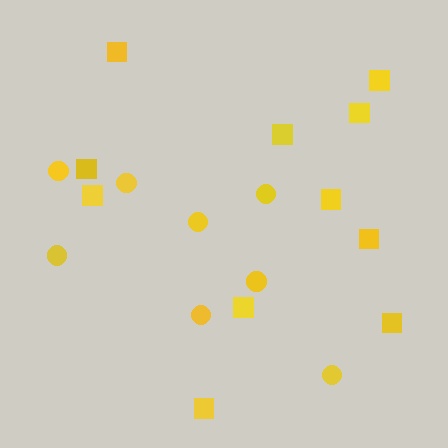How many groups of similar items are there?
There are 2 groups: one group of squares (11) and one group of circles (8).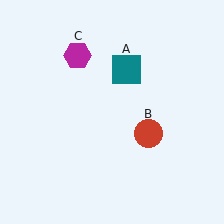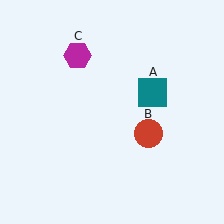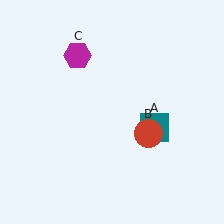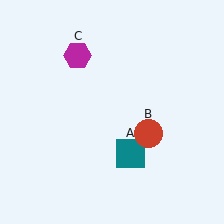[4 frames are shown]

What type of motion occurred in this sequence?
The teal square (object A) rotated clockwise around the center of the scene.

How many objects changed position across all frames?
1 object changed position: teal square (object A).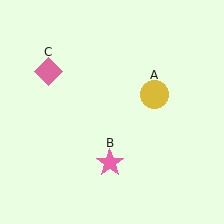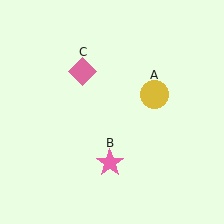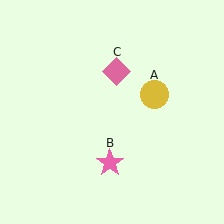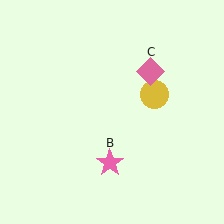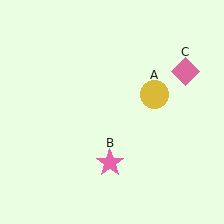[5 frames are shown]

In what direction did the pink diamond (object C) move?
The pink diamond (object C) moved right.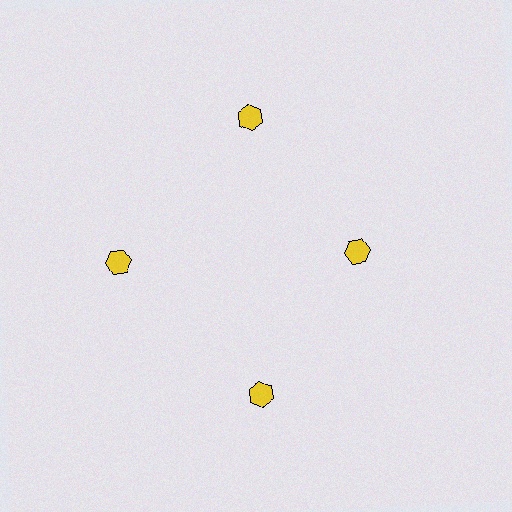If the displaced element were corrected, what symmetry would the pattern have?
It would have 4-fold rotational symmetry — the pattern would map onto itself every 90 degrees.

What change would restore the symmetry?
The symmetry would be restored by moving it outward, back onto the ring so that all 4 hexagons sit at equal angles and equal distance from the center.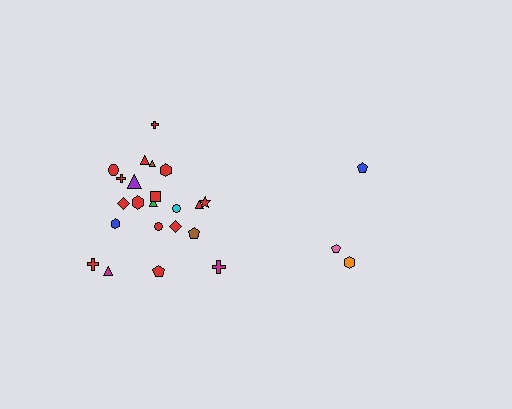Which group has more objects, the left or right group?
The left group.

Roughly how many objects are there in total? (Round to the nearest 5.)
Roughly 25 objects in total.